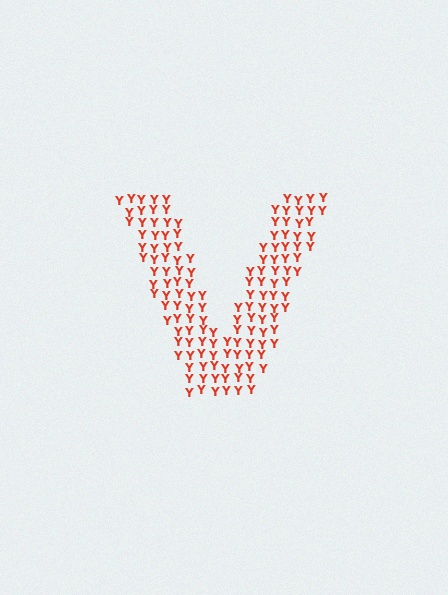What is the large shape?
The large shape is the letter V.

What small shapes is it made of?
It is made of small letter Y's.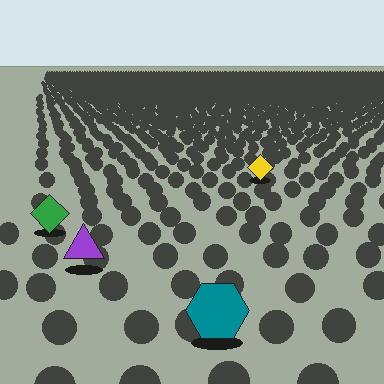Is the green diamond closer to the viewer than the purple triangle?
No. The purple triangle is closer — you can tell from the texture gradient: the ground texture is coarser near it.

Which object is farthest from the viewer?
The yellow diamond is farthest from the viewer. It appears smaller and the ground texture around it is denser.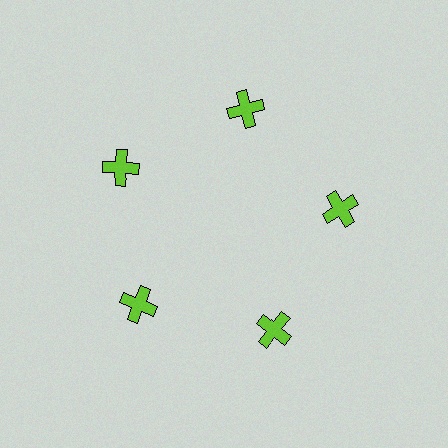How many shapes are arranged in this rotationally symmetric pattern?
There are 5 shapes, arranged in 5 groups of 1.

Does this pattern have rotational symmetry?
Yes, this pattern has 5-fold rotational symmetry. It looks the same after rotating 72 degrees around the center.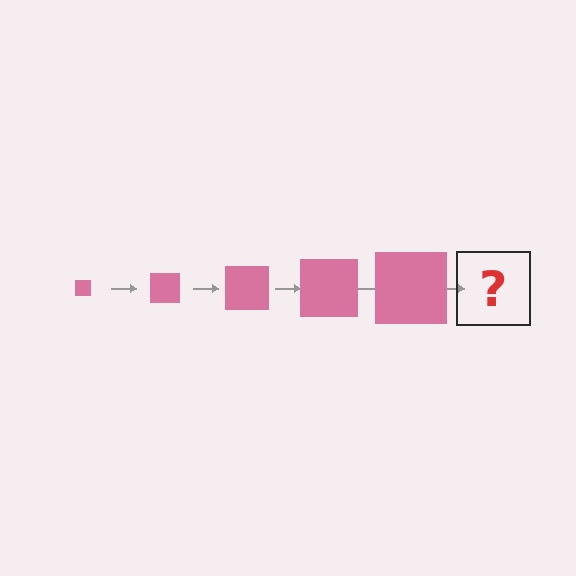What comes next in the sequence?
The next element should be a pink square, larger than the previous one.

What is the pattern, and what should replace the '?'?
The pattern is that the square gets progressively larger each step. The '?' should be a pink square, larger than the previous one.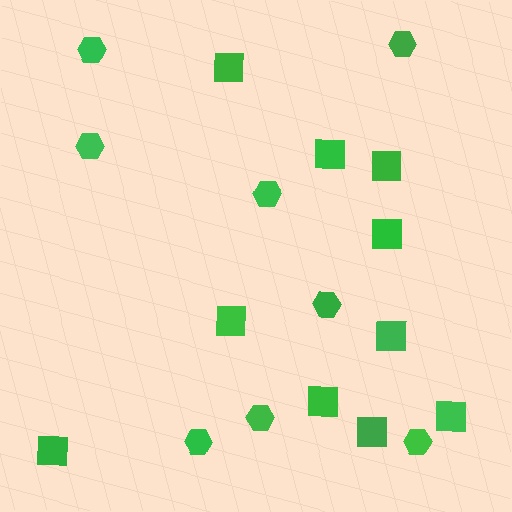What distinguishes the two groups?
There are 2 groups: one group of squares (10) and one group of hexagons (8).